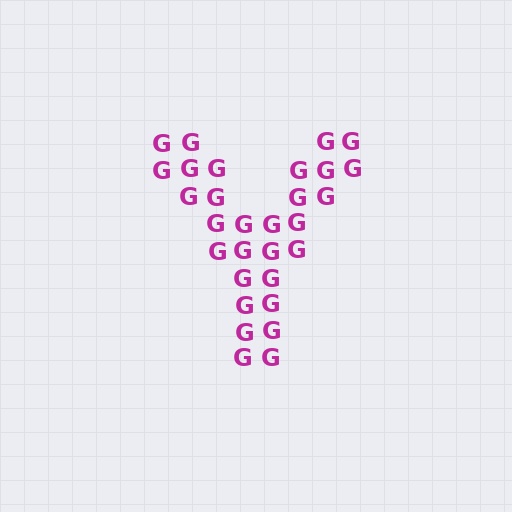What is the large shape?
The large shape is the letter Y.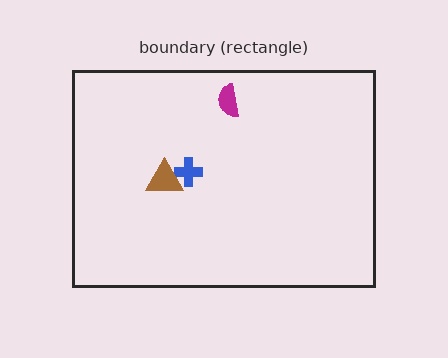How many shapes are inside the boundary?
3 inside, 0 outside.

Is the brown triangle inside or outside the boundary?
Inside.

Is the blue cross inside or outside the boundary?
Inside.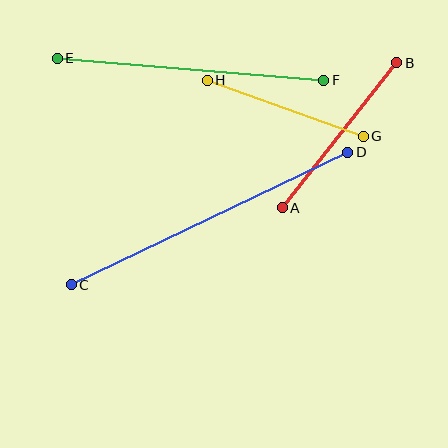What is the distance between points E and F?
The distance is approximately 268 pixels.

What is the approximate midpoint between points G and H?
The midpoint is at approximately (285, 108) pixels.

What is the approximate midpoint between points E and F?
The midpoint is at approximately (191, 69) pixels.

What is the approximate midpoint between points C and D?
The midpoint is at approximately (209, 219) pixels.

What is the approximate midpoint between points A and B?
The midpoint is at approximately (339, 135) pixels.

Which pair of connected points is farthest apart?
Points C and D are farthest apart.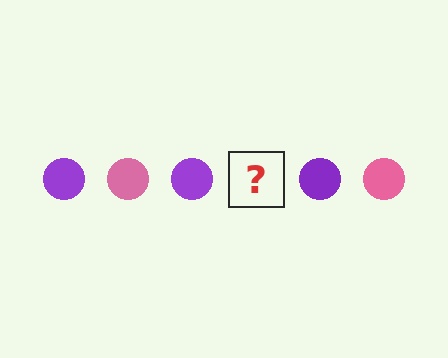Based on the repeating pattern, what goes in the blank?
The blank should be a pink circle.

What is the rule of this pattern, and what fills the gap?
The rule is that the pattern cycles through purple, pink circles. The gap should be filled with a pink circle.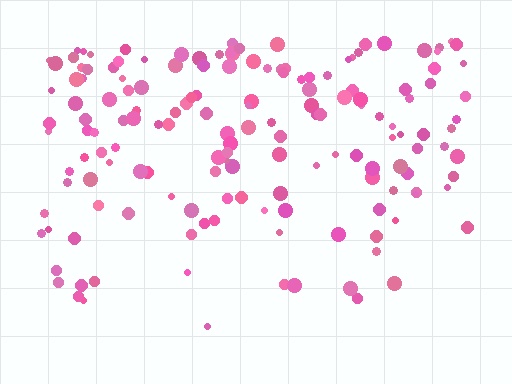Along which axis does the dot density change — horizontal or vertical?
Vertical.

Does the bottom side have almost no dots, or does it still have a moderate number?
Still a moderate number, just noticeably fewer than the top.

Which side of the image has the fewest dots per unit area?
The bottom.